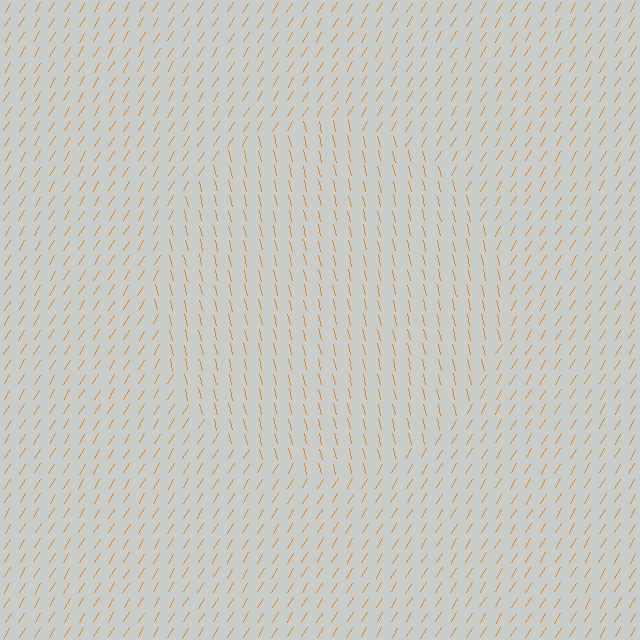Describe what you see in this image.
The image is filled with small orange line segments. A circle region in the image has lines oriented differently from the surrounding lines, creating a visible texture boundary.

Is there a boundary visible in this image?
Yes, there is a texture boundary formed by a change in line orientation.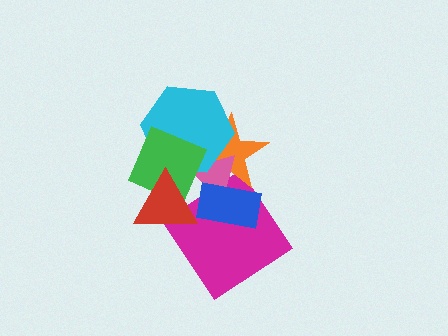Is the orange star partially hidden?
Yes, it is partially covered by another shape.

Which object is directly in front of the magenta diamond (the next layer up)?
The pink triangle is directly in front of the magenta diamond.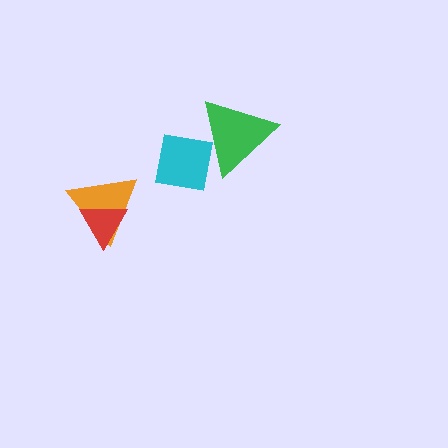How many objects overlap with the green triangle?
1 object overlaps with the green triangle.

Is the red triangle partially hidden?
No, no other shape covers it.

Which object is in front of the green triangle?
The cyan square is in front of the green triangle.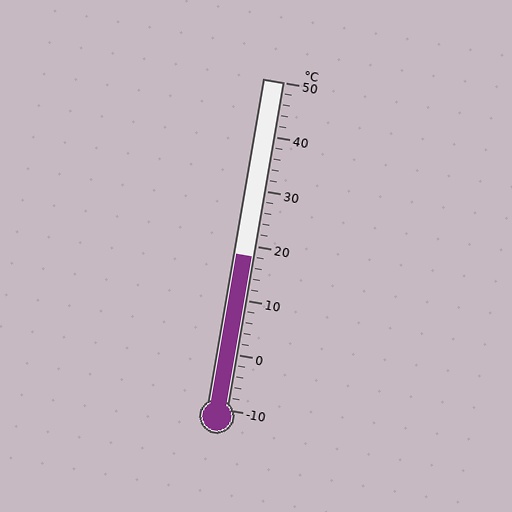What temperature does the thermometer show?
The thermometer shows approximately 18°C.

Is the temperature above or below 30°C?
The temperature is below 30°C.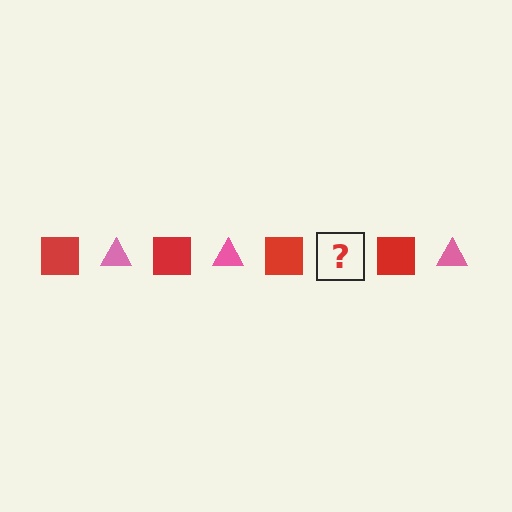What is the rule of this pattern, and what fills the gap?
The rule is that the pattern alternates between red square and pink triangle. The gap should be filled with a pink triangle.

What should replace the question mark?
The question mark should be replaced with a pink triangle.